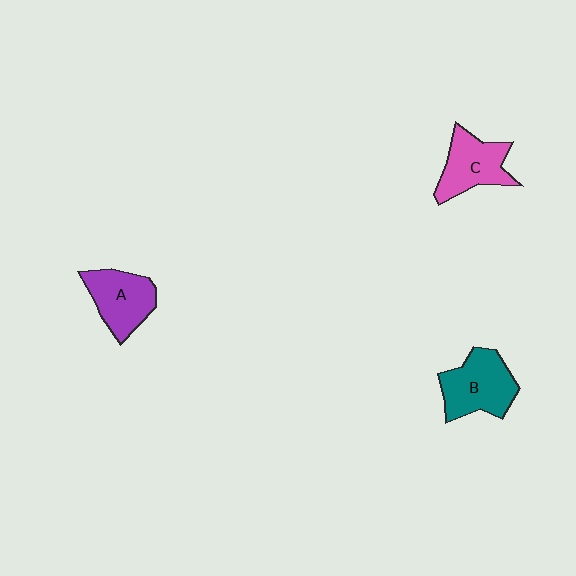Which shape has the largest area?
Shape B (teal).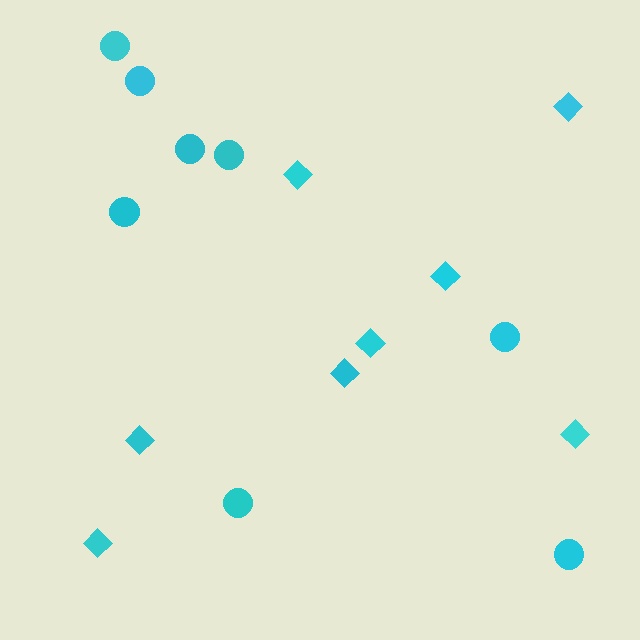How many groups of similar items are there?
There are 2 groups: one group of circles (8) and one group of diamonds (8).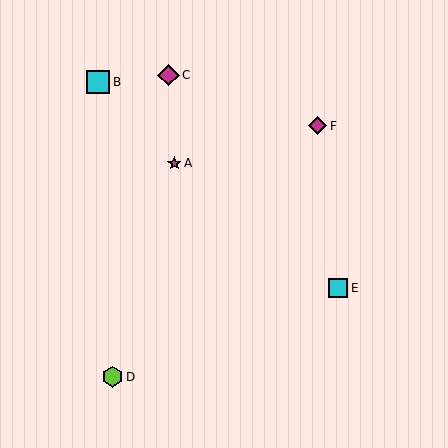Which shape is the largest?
The cyan square (labeled B) is the largest.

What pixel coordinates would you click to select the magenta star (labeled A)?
Click at (174, 163) to select the magenta star A.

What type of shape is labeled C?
Shape C is a magenta diamond.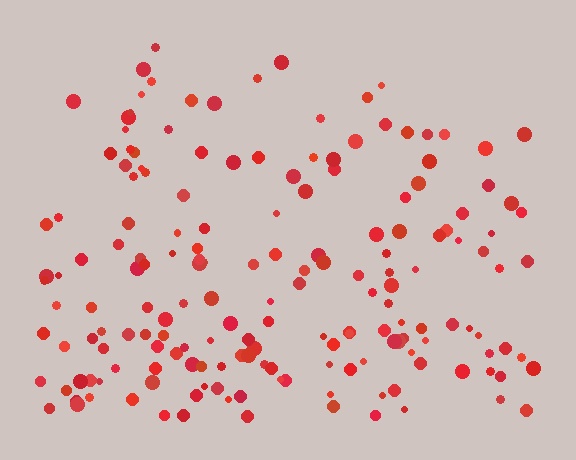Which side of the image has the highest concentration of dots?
The bottom.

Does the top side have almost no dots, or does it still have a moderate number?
Still a moderate number, just noticeably fewer than the bottom.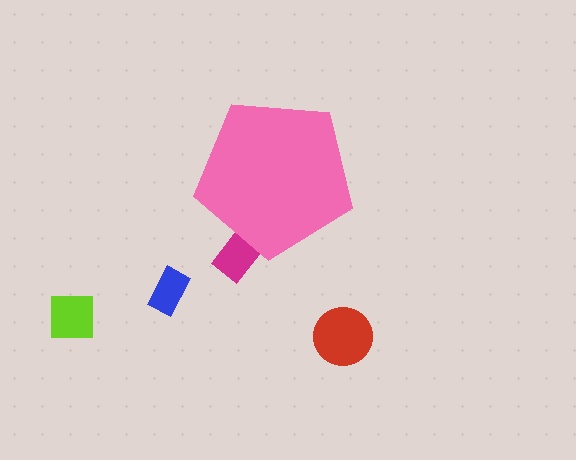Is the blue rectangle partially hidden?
No, the blue rectangle is fully visible.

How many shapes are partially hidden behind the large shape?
1 shape is partially hidden.